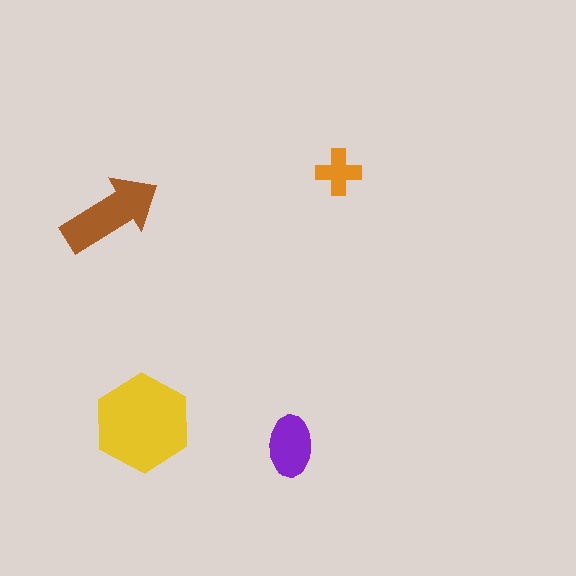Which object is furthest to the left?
The brown arrow is leftmost.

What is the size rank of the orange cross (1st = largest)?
4th.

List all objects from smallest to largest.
The orange cross, the purple ellipse, the brown arrow, the yellow hexagon.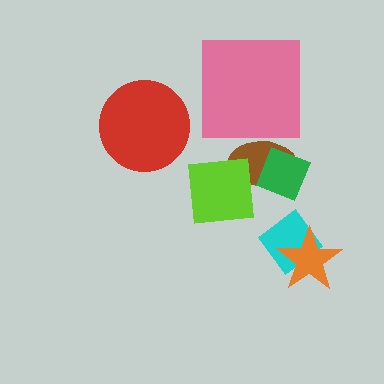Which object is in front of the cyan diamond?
The orange star is in front of the cyan diamond.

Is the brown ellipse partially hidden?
Yes, it is partially covered by another shape.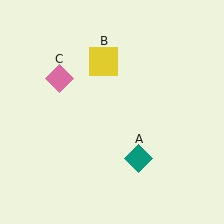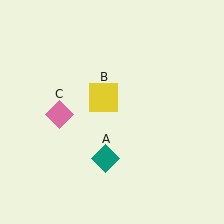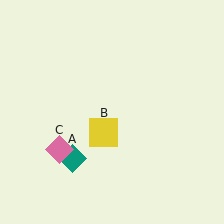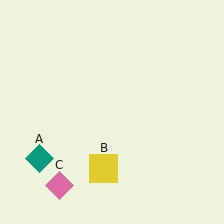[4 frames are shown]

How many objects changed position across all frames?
3 objects changed position: teal diamond (object A), yellow square (object B), pink diamond (object C).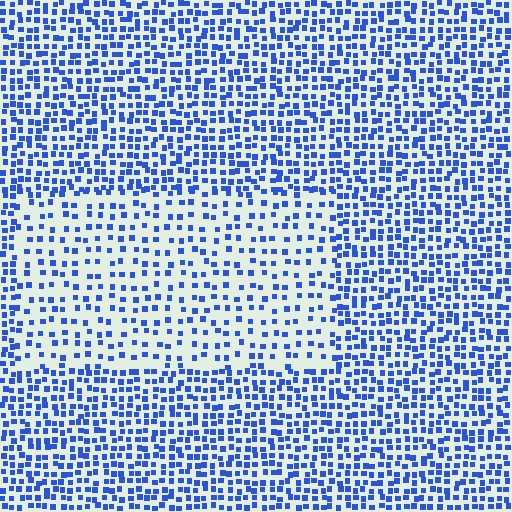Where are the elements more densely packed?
The elements are more densely packed outside the rectangle boundary.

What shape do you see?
I see a rectangle.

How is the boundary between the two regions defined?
The boundary is defined by a change in element density (approximately 1.9x ratio). All elements are the same color, size, and shape.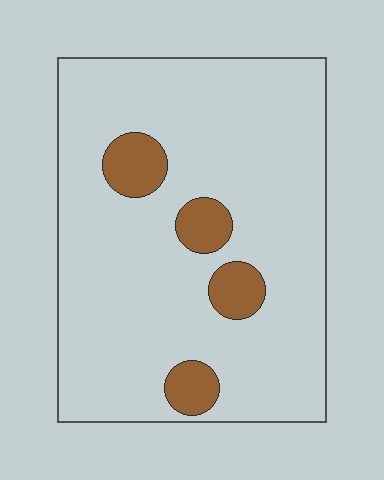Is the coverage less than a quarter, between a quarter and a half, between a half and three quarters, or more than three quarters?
Less than a quarter.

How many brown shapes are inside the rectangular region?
4.